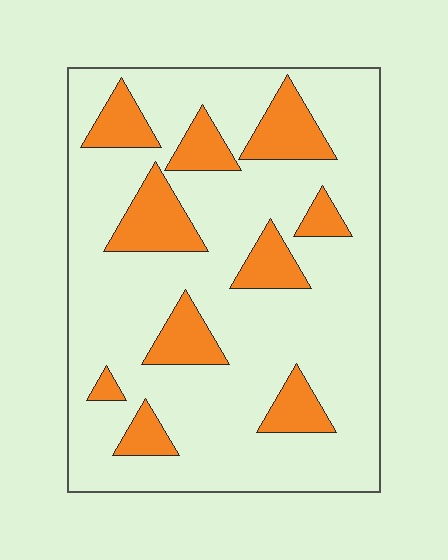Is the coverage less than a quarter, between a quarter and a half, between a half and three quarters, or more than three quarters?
Less than a quarter.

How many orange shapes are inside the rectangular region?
10.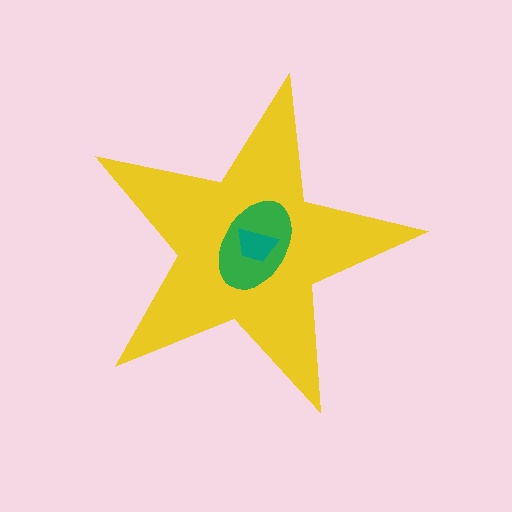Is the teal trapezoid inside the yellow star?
Yes.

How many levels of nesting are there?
3.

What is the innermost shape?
The teal trapezoid.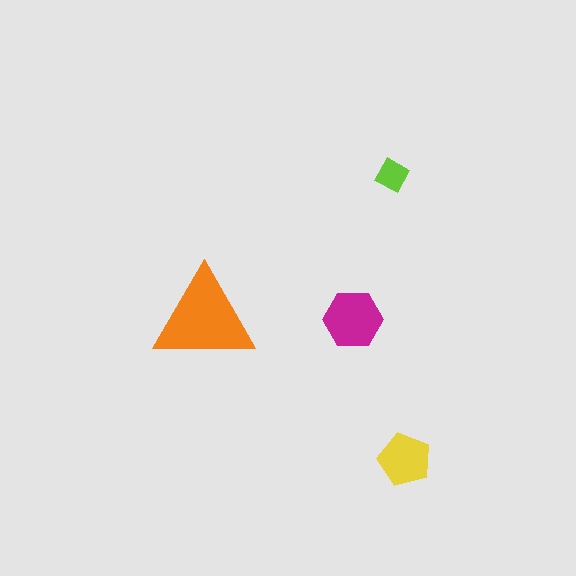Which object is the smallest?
The lime diamond.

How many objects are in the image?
There are 4 objects in the image.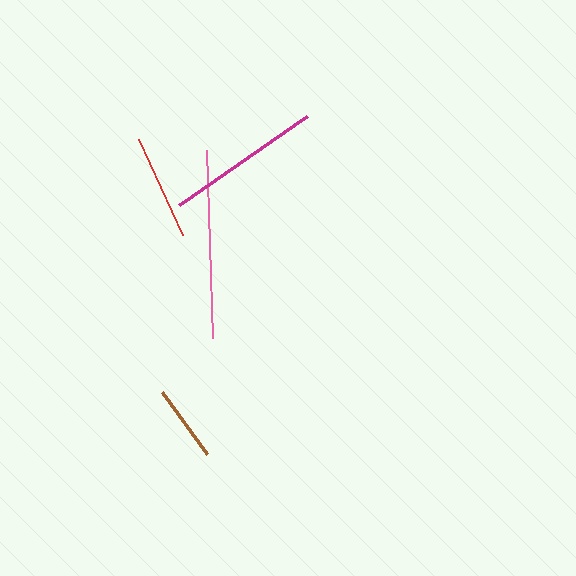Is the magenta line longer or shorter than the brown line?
The magenta line is longer than the brown line.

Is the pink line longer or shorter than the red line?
The pink line is longer than the red line.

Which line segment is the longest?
The pink line is the longest at approximately 188 pixels.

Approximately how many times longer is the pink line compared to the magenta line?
The pink line is approximately 1.2 times the length of the magenta line.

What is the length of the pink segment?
The pink segment is approximately 188 pixels long.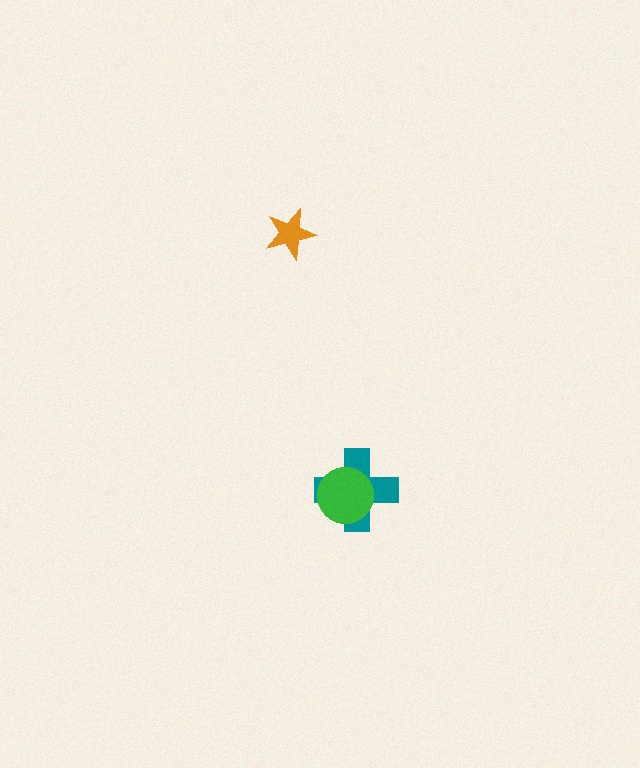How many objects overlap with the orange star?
0 objects overlap with the orange star.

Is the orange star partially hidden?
No, no other shape covers it.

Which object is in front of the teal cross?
The green circle is in front of the teal cross.